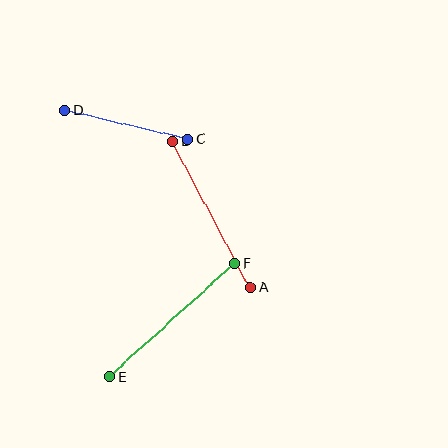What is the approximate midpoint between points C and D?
The midpoint is at approximately (126, 125) pixels.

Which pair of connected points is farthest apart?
Points E and F are farthest apart.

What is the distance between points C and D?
The distance is approximately 126 pixels.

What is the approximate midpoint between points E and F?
The midpoint is at approximately (172, 320) pixels.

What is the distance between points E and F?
The distance is approximately 169 pixels.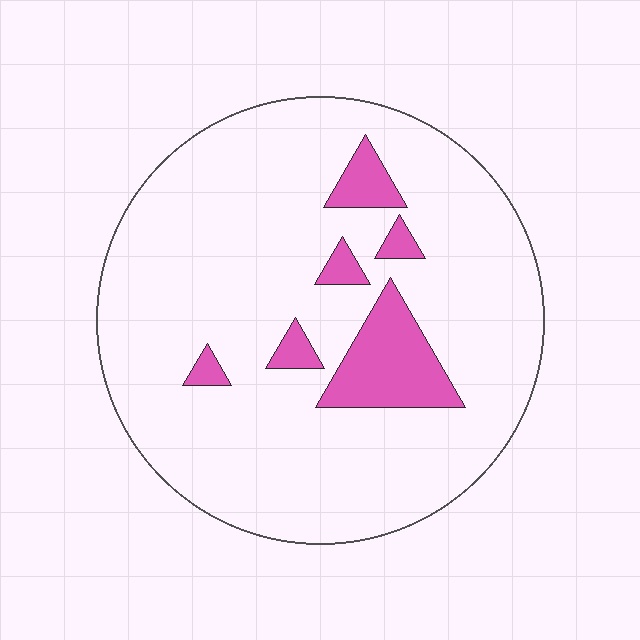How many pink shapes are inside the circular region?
6.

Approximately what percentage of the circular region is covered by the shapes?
Approximately 10%.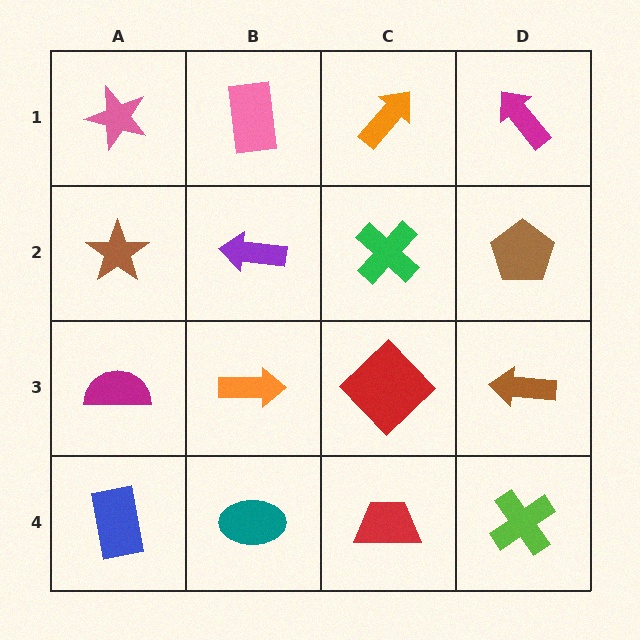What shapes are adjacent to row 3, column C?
A green cross (row 2, column C), a red trapezoid (row 4, column C), an orange arrow (row 3, column B), a brown arrow (row 3, column D).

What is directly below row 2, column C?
A red diamond.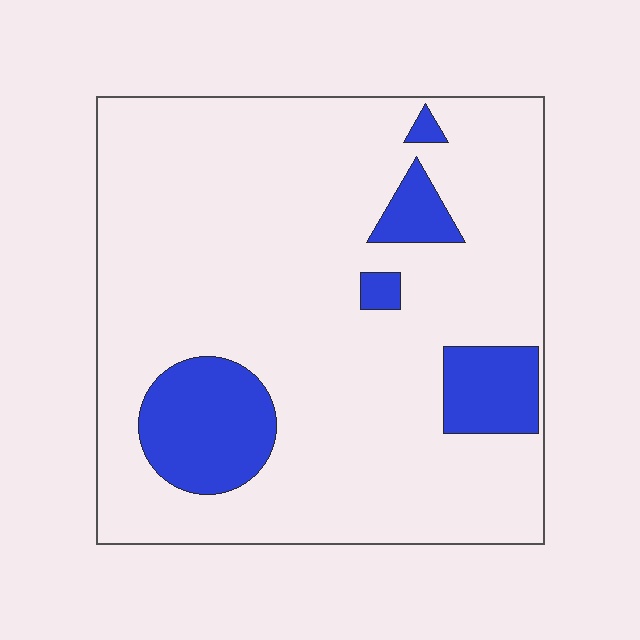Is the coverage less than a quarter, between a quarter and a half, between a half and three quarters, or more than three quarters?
Less than a quarter.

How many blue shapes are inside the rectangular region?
5.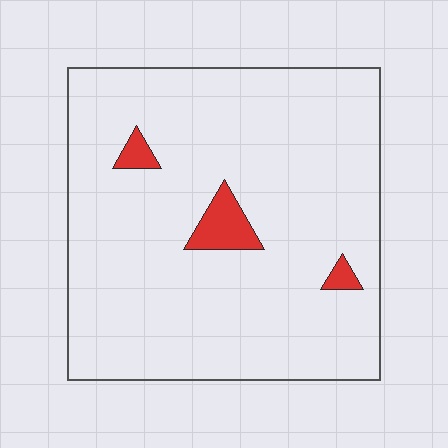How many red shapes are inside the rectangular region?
3.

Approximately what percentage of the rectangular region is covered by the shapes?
Approximately 5%.